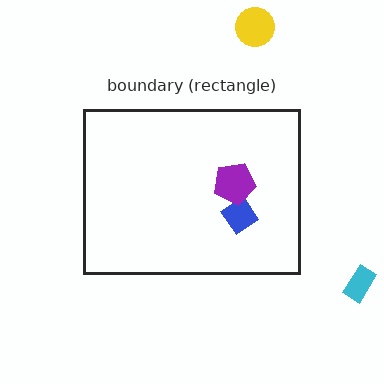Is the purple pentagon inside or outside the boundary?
Inside.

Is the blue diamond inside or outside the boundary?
Inside.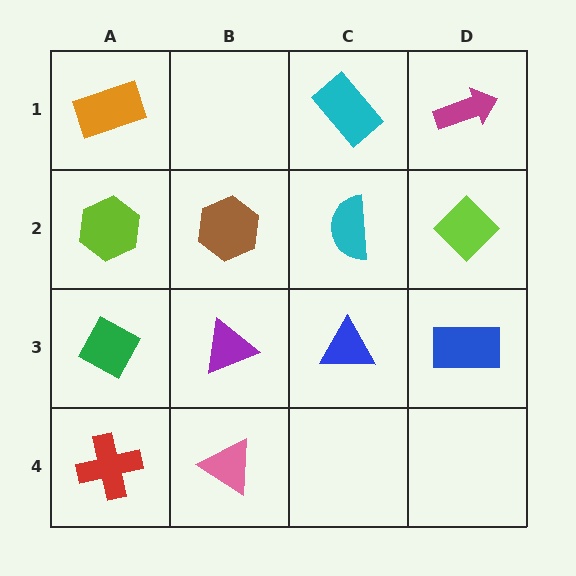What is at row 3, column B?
A purple triangle.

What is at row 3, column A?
A green diamond.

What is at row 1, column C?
A cyan rectangle.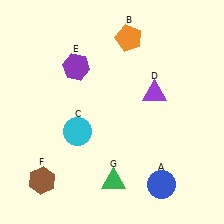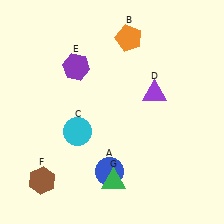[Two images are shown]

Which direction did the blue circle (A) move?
The blue circle (A) moved left.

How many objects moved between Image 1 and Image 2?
1 object moved between the two images.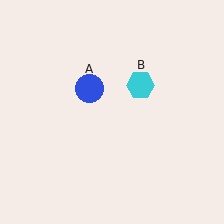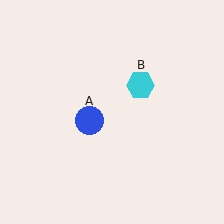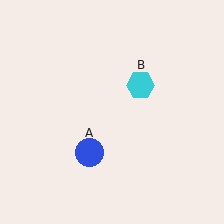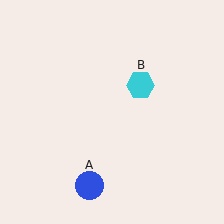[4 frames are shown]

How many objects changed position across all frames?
1 object changed position: blue circle (object A).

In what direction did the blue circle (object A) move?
The blue circle (object A) moved down.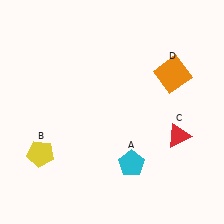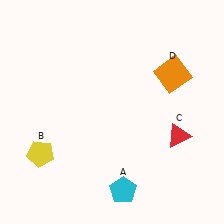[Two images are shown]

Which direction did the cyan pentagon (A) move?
The cyan pentagon (A) moved down.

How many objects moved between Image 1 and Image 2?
1 object moved between the two images.